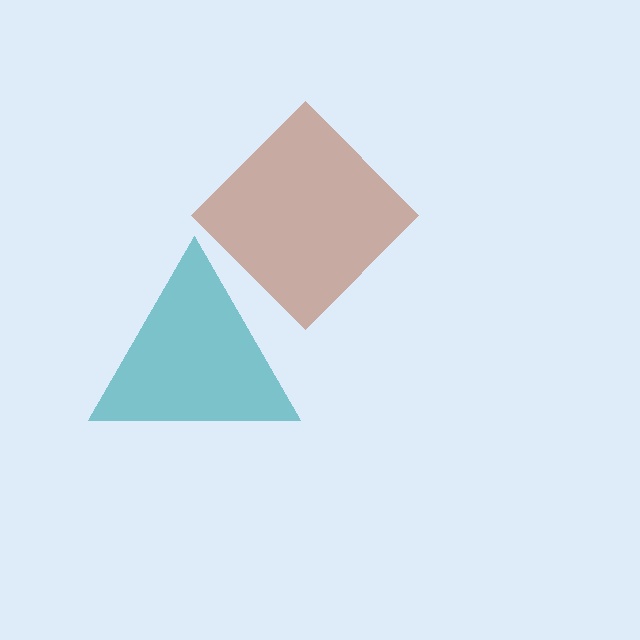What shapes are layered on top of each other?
The layered shapes are: a brown diamond, a teal triangle.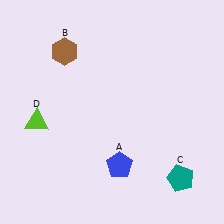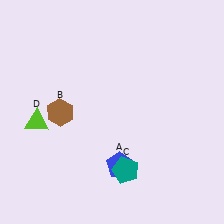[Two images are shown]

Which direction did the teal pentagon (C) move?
The teal pentagon (C) moved left.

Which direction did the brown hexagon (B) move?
The brown hexagon (B) moved down.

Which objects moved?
The objects that moved are: the brown hexagon (B), the teal pentagon (C).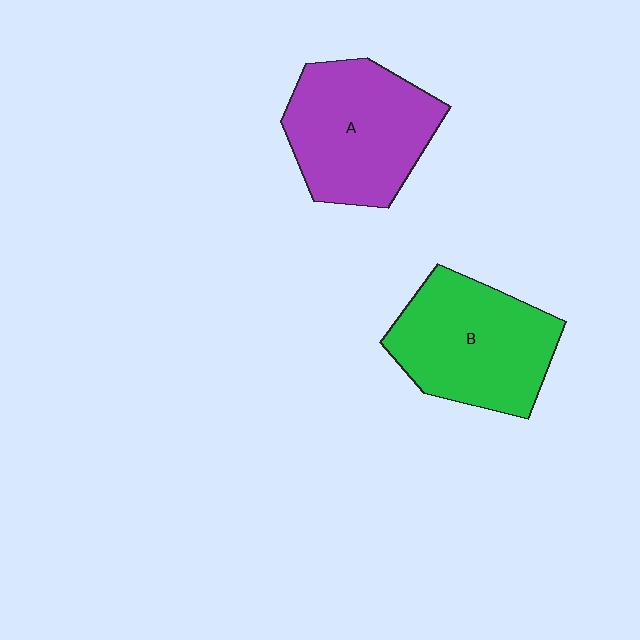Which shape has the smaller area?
Shape A (purple).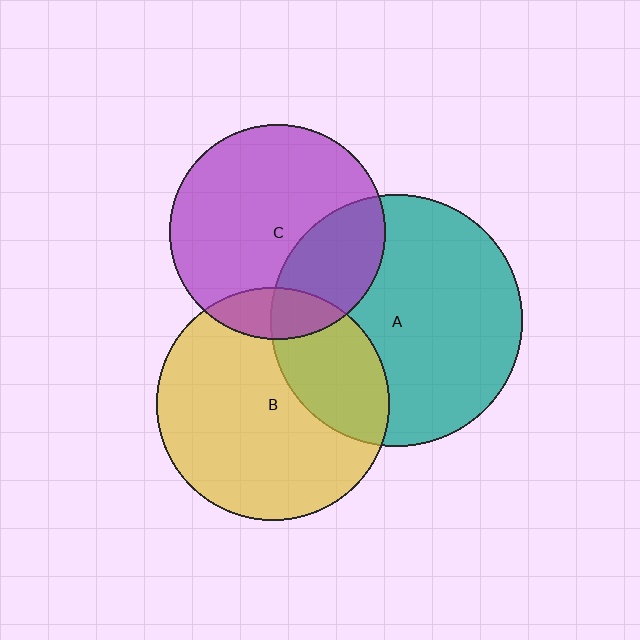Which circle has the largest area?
Circle A (teal).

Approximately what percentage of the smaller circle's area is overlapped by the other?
Approximately 30%.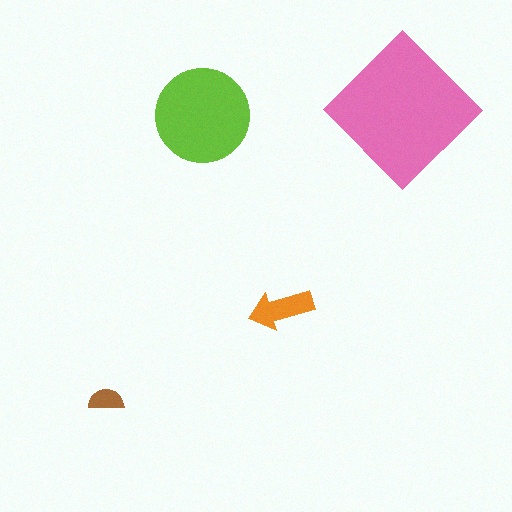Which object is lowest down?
The brown semicircle is bottommost.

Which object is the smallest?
The brown semicircle.